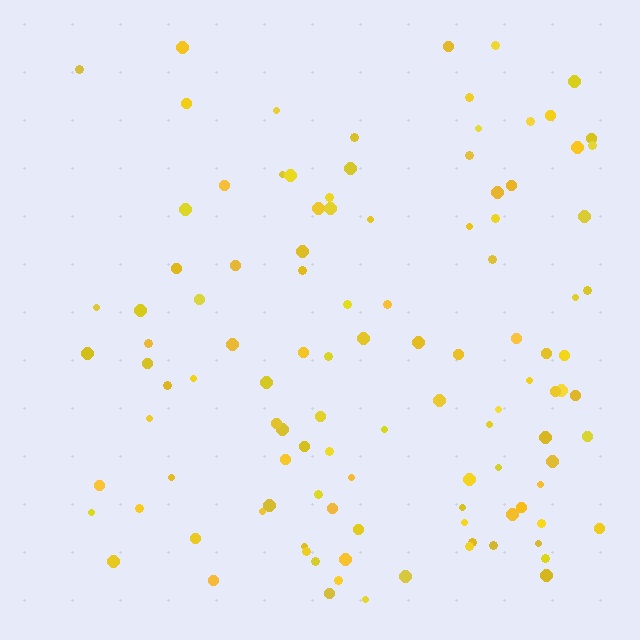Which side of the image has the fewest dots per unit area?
The left.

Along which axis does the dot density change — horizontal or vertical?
Horizontal.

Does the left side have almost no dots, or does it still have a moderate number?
Still a moderate number, just noticeably fewer than the right.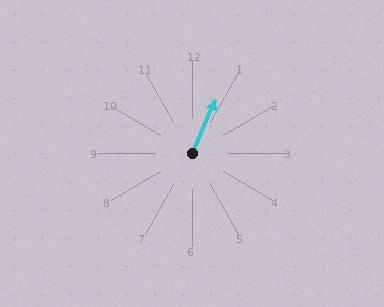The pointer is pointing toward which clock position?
Roughly 1 o'clock.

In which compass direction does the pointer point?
Northeast.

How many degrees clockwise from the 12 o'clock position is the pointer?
Approximately 24 degrees.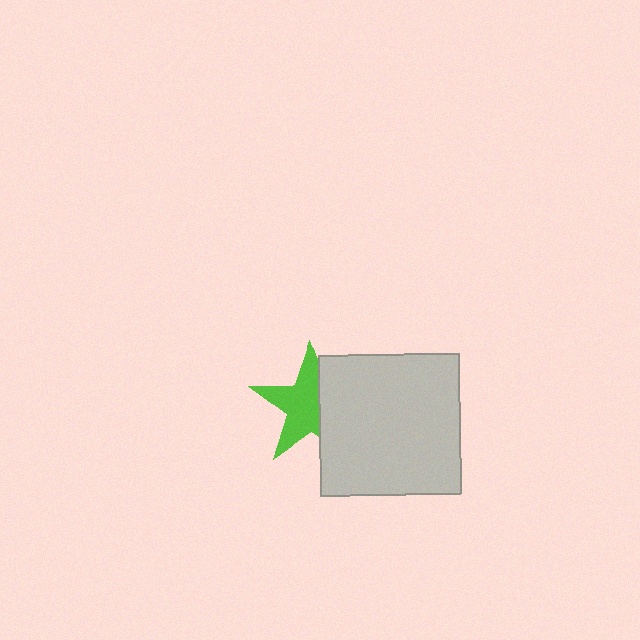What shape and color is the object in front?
The object in front is a light gray square.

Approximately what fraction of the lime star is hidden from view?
Roughly 37% of the lime star is hidden behind the light gray square.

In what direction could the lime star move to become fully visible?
The lime star could move left. That would shift it out from behind the light gray square entirely.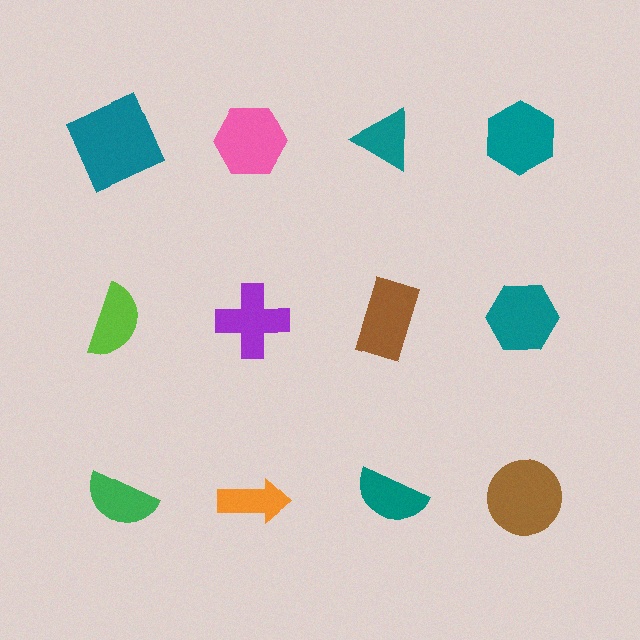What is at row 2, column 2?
A purple cross.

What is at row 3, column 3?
A teal semicircle.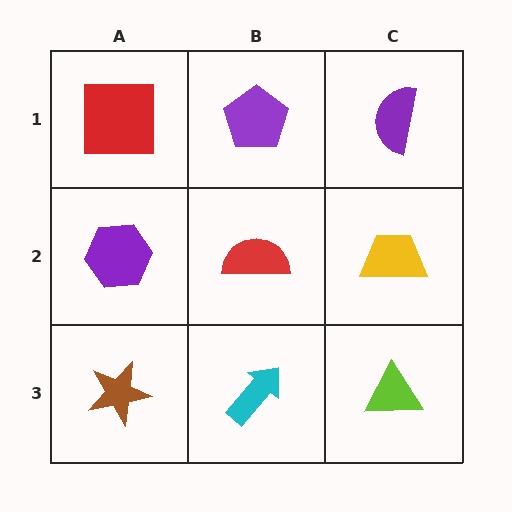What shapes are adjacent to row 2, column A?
A red square (row 1, column A), a brown star (row 3, column A), a red semicircle (row 2, column B).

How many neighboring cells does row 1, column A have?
2.